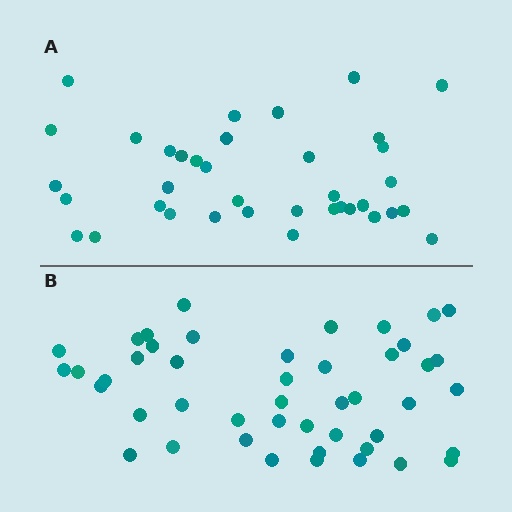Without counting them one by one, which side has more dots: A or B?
Region B (the bottom region) has more dots.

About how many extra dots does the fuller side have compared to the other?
Region B has roughly 8 or so more dots than region A.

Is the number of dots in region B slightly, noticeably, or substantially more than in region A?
Region B has only slightly more — the two regions are fairly close. The ratio is roughly 1.2 to 1.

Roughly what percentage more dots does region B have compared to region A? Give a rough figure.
About 25% more.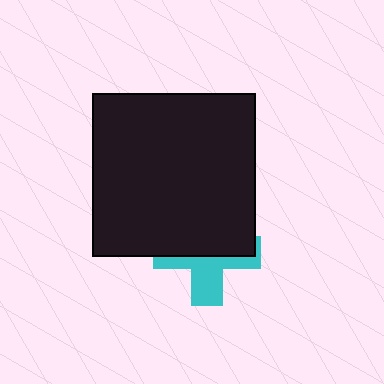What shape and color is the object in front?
The object in front is a black square.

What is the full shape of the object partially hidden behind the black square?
The partially hidden object is a cyan cross.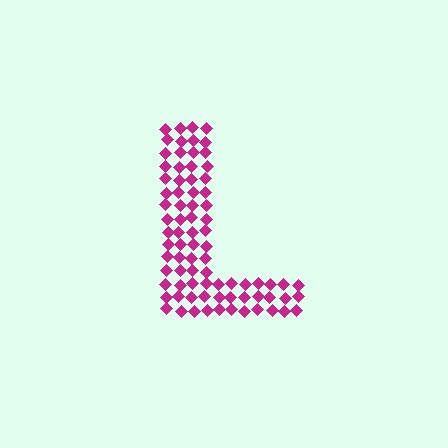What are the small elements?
The small elements are diamonds.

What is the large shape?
The large shape is the letter L.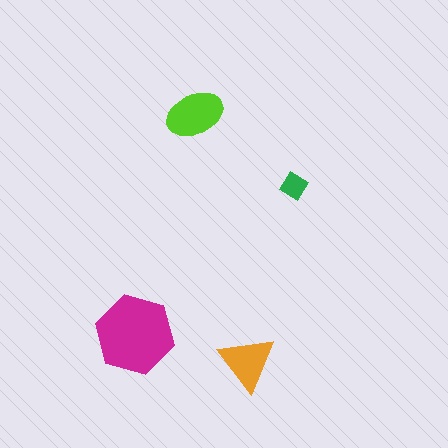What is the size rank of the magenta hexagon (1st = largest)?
1st.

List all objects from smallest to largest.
The green diamond, the orange triangle, the lime ellipse, the magenta hexagon.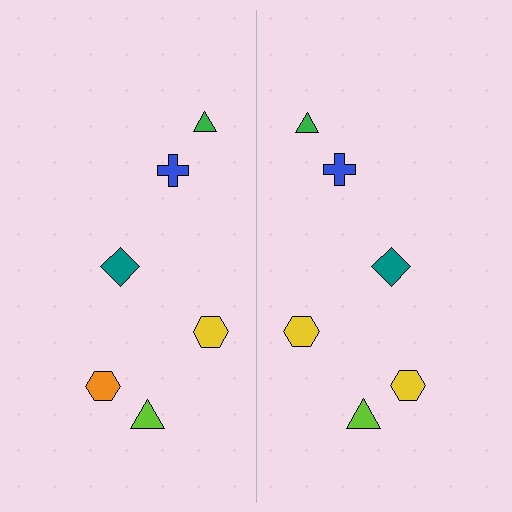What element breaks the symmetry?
The yellow hexagon on the right side breaks the symmetry — its mirror counterpart is orange.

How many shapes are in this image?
There are 12 shapes in this image.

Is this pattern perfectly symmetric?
No, the pattern is not perfectly symmetric. The yellow hexagon on the right side breaks the symmetry — its mirror counterpart is orange.